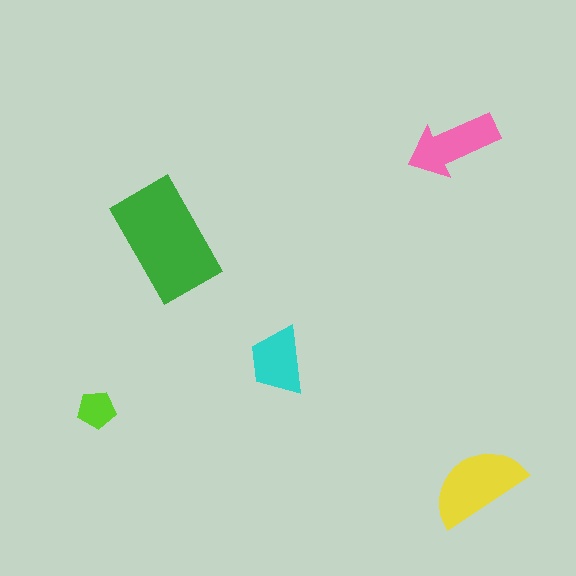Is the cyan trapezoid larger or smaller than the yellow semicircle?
Smaller.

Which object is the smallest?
The lime pentagon.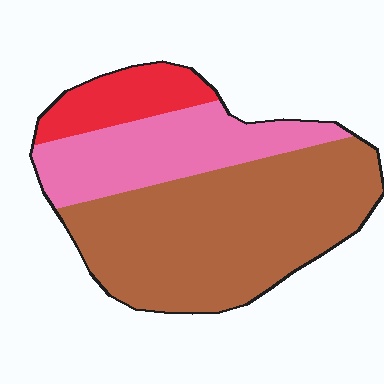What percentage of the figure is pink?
Pink covers about 30% of the figure.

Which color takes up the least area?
Red, at roughly 15%.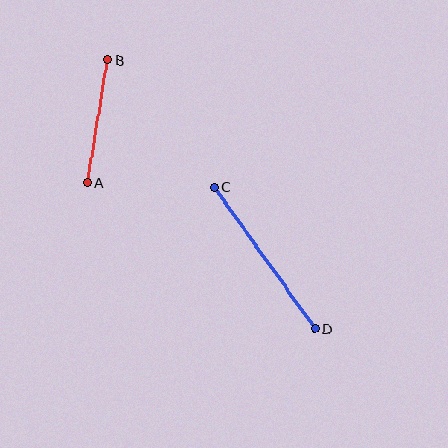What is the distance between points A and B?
The distance is approximately 124 pixels.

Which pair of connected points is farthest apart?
Points C and D are farthest apart.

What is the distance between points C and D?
The distance is approximately 174 pixels.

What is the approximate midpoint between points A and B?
The midpoint is at approximately (97, 121) pixels.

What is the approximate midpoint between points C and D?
The midpoint is at approximately (265, 258) pixels.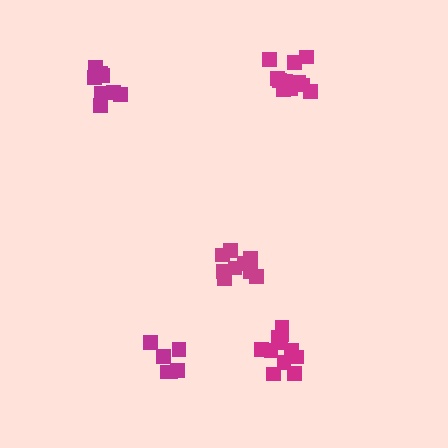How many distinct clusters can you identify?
There are 5 distinct clusters.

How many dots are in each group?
Group 1: 11 dots, Group 2: 9 dots, Group 3: 8 dots, Group 4: 11 dots, Group 5: 6 dots (45 total).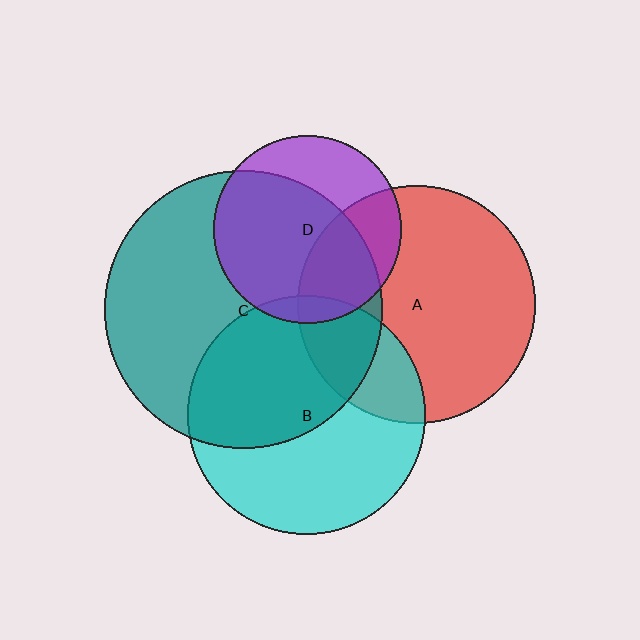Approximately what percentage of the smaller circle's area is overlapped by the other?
Approximately 65%.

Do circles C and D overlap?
Yes.